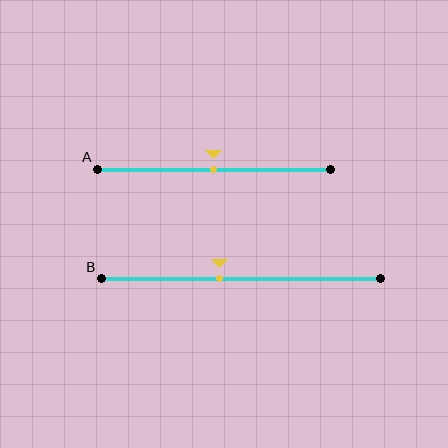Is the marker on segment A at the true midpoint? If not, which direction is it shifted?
Yes, the marker on segment A is at the true midpoint.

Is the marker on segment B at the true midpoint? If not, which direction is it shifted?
No, the marker on segment B is shifted to the left by about 8% of the segment length.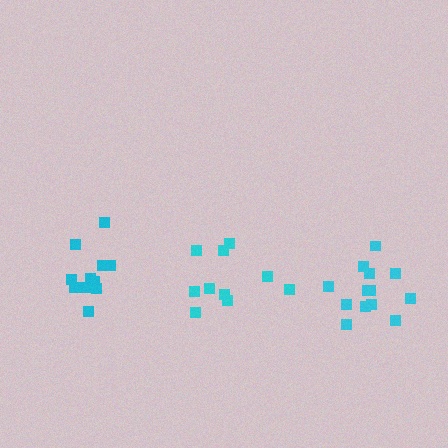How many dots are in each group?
Group 1: 10 dots, Group 2: 11 dots, Group 3: 13 dots (34 total).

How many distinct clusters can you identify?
There are 3 distinct clusters.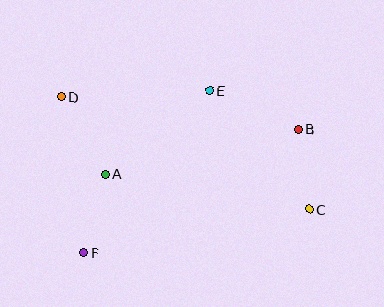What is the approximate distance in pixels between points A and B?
The distance between A and B is approximately 198 pixels.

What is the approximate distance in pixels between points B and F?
The distance between B and F is approximately 248 pixels.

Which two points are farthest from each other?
Points C and D are farthest from each other.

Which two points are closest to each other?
Points B and C are closest to each other.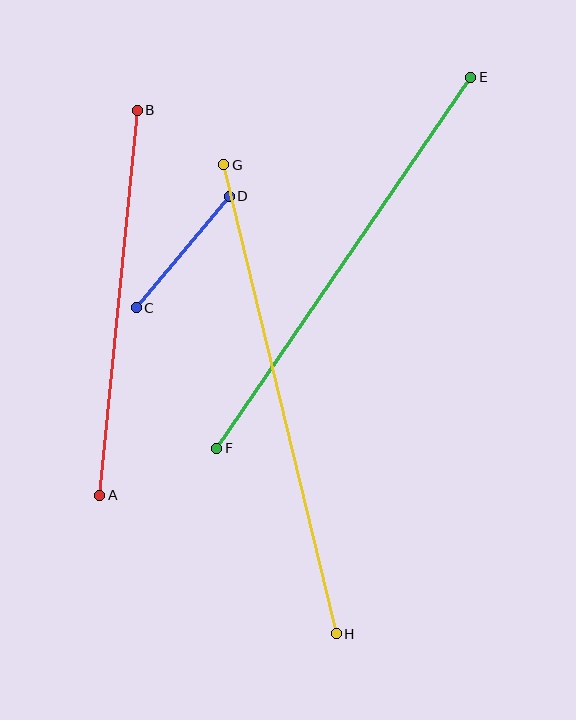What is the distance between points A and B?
The distance is approximately 387 pixels.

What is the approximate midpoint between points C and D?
The midpoint is at approximately (183, 252) pixels.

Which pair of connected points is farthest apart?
Points G and H are farthest apart.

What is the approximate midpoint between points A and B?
The midpoint is at approximately (118, 303) pixels.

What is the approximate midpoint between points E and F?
The midpoint is at approximately (344, 263) pixels.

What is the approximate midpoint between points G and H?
The midpoint is at approximately (280, 399) pixels.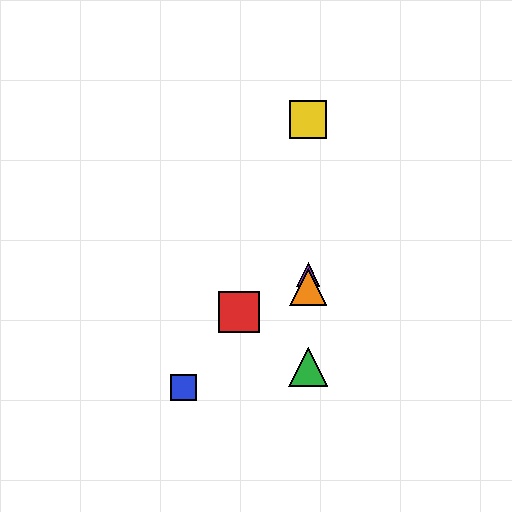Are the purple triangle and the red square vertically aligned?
No, the purple triangle is at x≈308 and the red square is at x≈239.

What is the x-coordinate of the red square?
The red square is at x≈239.